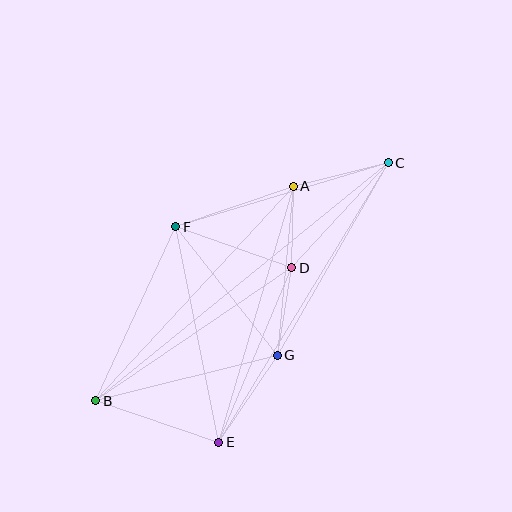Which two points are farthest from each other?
Points B and C are farthest from each other.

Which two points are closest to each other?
Points A and D are closest to each other.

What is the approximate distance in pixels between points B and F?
The distance between B and F is approximately 191 pixels.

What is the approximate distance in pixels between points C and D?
The distance between C and D is approximately 143 pixels.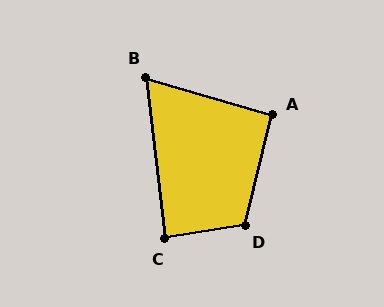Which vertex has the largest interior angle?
D, at approximately 113 degrees.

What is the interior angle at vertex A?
Approximately 92 degrees (approximately right).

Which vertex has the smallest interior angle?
B, at approximately 67 degrees.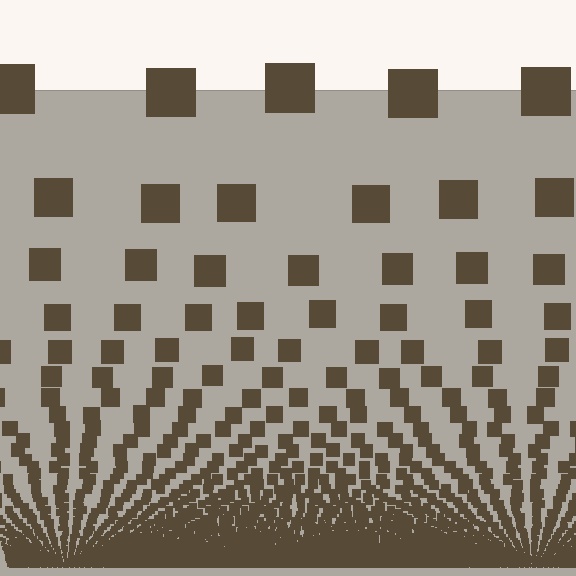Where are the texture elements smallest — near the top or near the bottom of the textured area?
Near the bottom.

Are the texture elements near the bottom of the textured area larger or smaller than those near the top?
Smaller. The gradient is inverted — elements near the bottom are smaller and denser.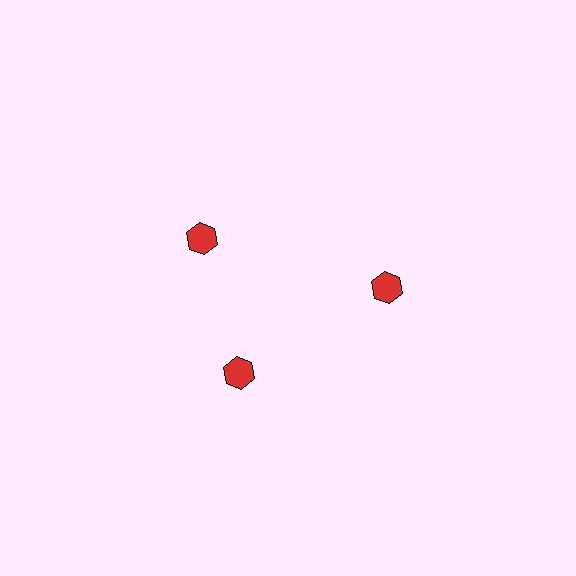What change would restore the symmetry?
The symmetry would be restored by rotating it back into even spacing with its neighbors so that all 3 hexagons sit at equal angles and equal distance from the center.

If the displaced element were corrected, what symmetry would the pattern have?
It would have 3-fold rotational symmetry — the pattern would map onto itself every 120 degrees.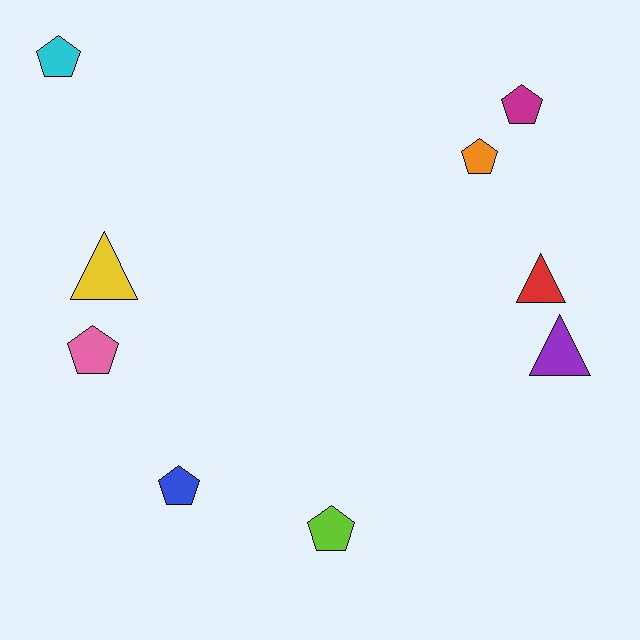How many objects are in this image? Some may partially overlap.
There are 9 objects.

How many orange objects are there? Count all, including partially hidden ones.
There is 1 orange object.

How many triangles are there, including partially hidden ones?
There are 3 triangles.